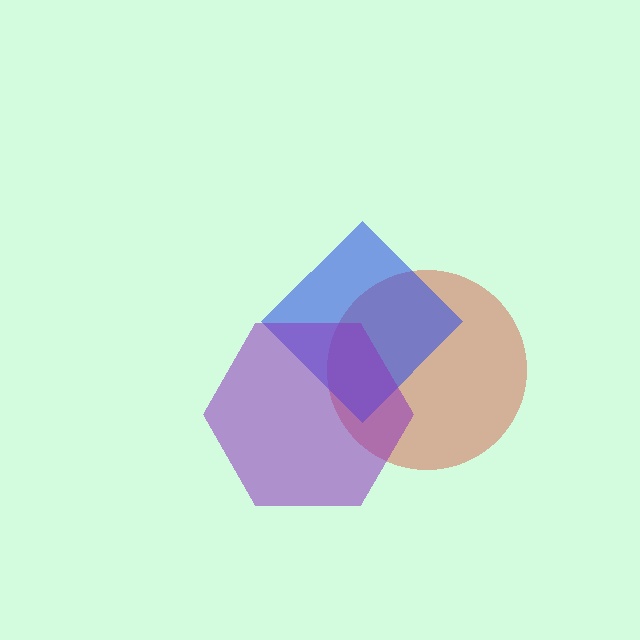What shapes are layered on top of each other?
The layered shapes are: a red circle, a blue diamond, a purple hexagon.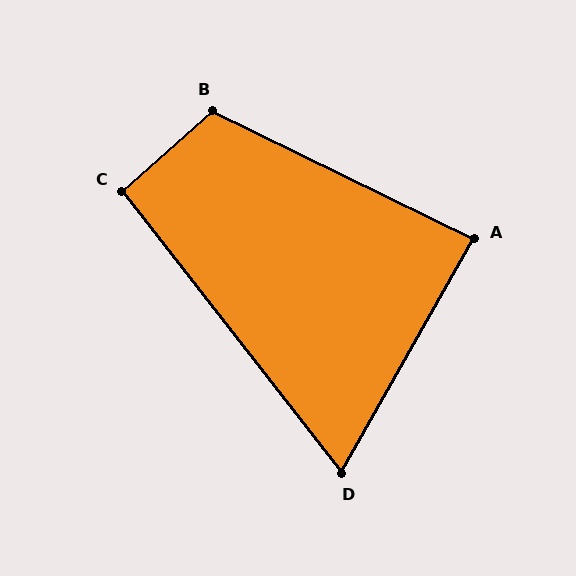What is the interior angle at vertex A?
Approximately 87 degrees (approximately right).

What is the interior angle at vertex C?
Approximately 93 degrees (approximately right).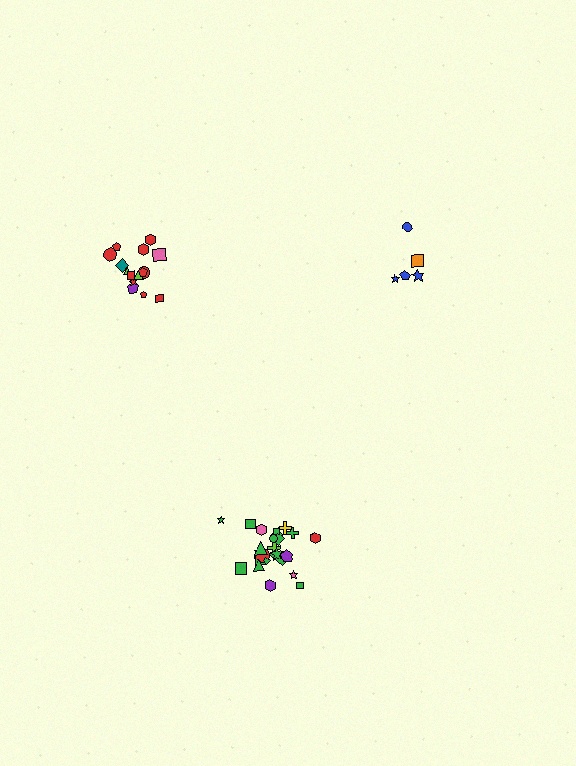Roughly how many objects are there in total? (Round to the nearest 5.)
Roughly 45 objects in total.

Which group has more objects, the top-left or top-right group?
The top-left group.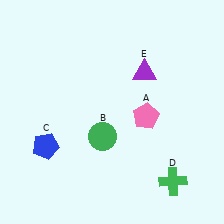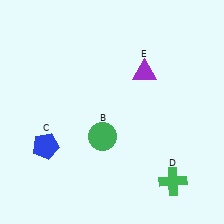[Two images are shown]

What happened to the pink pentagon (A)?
The pink pentagon (A) was removed in Image 2. It was in the bottom-right area of Image 1.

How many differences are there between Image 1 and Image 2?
There is 1 difference between the two images.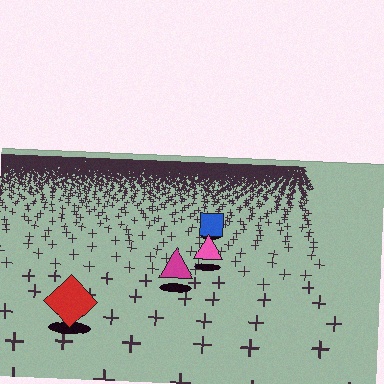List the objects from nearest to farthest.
From nearest to farthest: the red diamond, the magenta triangle, the pink triangle, the blue square.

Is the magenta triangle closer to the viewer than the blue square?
Yes. The magenta triangle is closer — you can tell from the texture gradient: the ground texture is coarser near it.